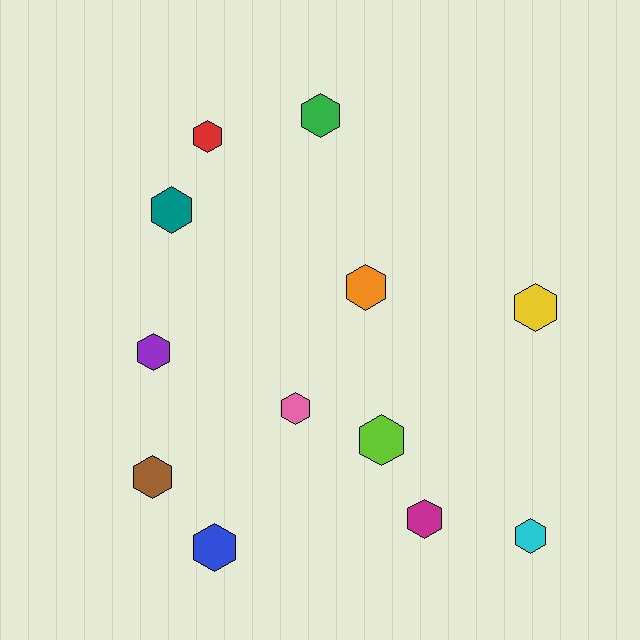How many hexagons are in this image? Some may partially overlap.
There are 12 hexagons.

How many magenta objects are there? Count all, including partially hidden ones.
There is 1 magenta object.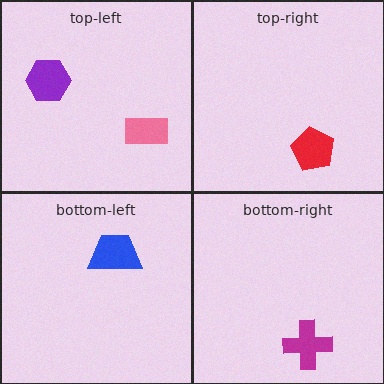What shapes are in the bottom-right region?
The magenta cross.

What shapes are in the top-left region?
The purple hexagon, the pink rectangle.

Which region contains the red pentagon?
The top-right region.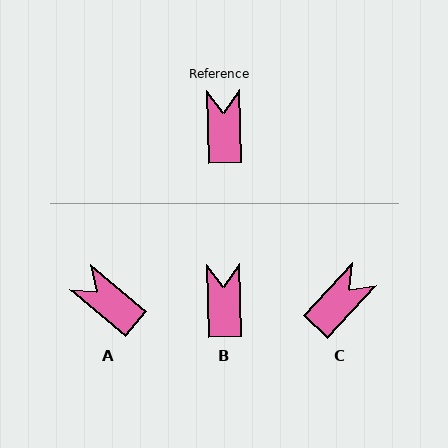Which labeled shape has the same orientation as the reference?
B.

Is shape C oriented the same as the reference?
No, it is off by about 45 degrees.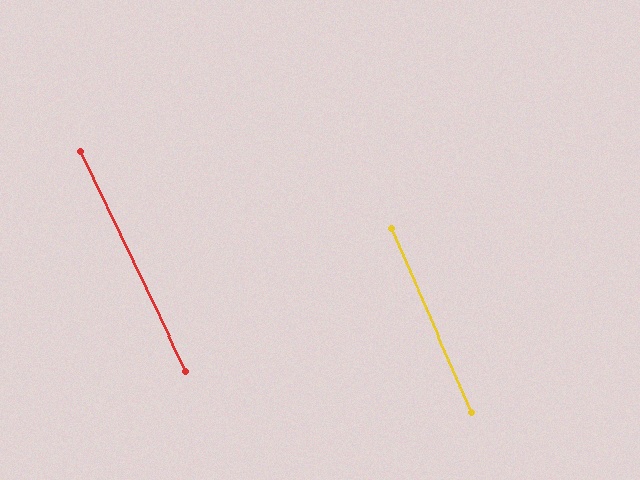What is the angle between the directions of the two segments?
Approximately 2 degrees.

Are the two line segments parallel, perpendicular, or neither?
Parallel — their directions differ by only 1.8°.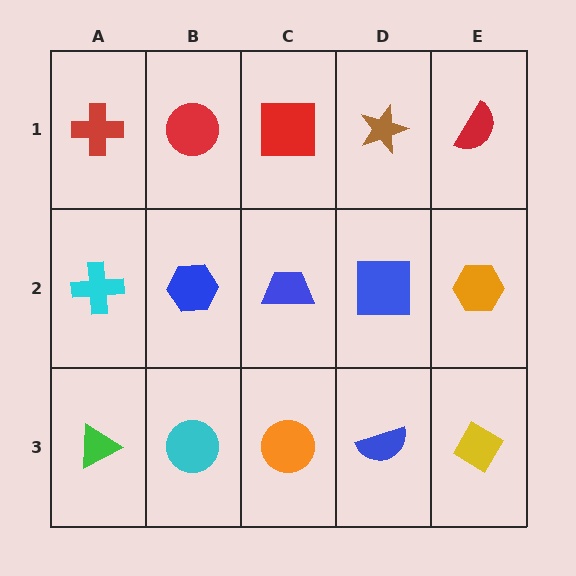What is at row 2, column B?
A blue hexagon.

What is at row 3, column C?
An orange circle.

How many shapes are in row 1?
5 shapes.